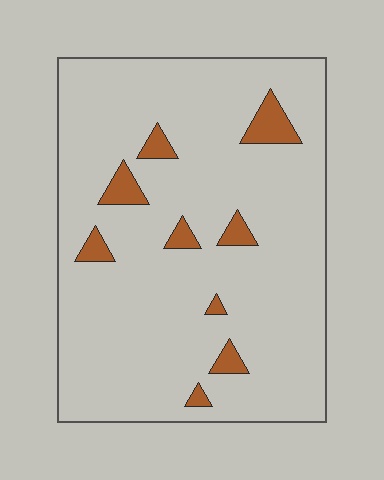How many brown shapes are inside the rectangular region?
9.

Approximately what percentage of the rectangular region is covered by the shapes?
Approximately 10%.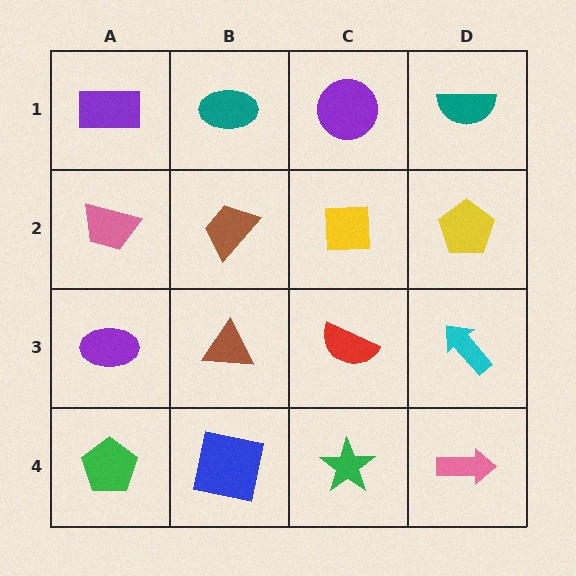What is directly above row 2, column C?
A purple circle.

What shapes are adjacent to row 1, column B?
A brown trapezoid (row 2, column B), a purple rectangle (row 1, column A), a purple circle (row 1, column C).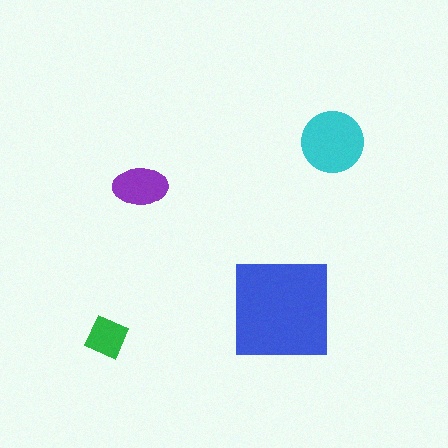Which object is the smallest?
The green diamond.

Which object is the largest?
The blue square.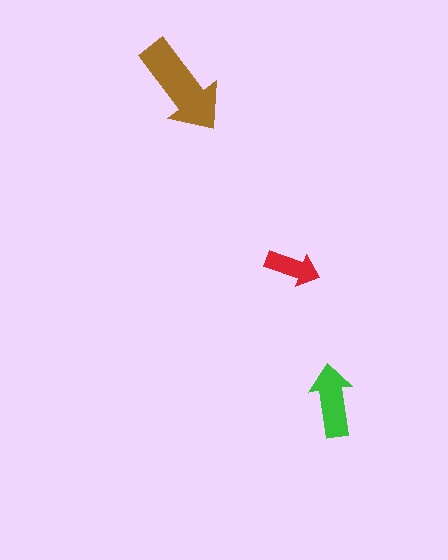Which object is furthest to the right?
The green arrow is rightmost.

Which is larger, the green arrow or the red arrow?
The green one.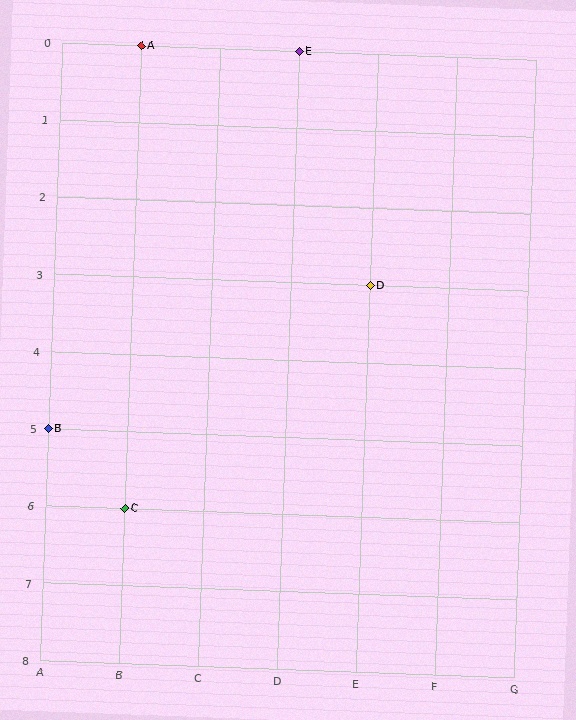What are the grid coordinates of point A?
Point A is at grid coordinates (B, 0).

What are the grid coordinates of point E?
Point E is at grid coordinates (D, 0).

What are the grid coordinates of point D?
Point D is at grid coordinates (E, 3).